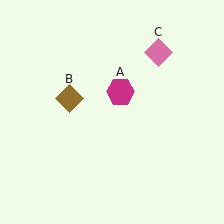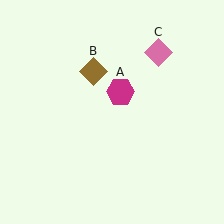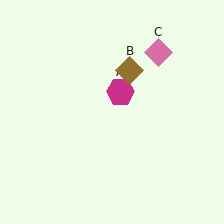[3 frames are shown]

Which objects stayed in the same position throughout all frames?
Magenta hexagon (object A) and pink diamond (object C) remained stationary.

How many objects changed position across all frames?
1 object changed position: brown diamond (object B).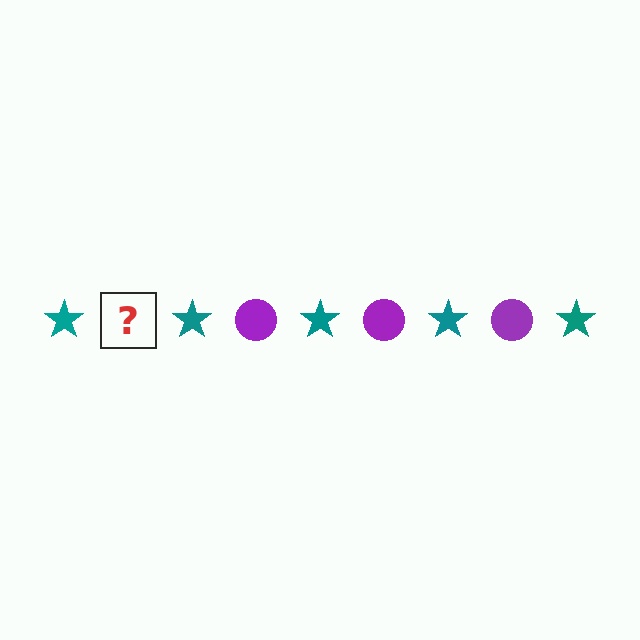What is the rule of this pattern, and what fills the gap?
The rule is that the pattern alternates between teal star and purple circle. The gap should be filled with a purple circle.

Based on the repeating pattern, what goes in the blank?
The blank should be a purple circle.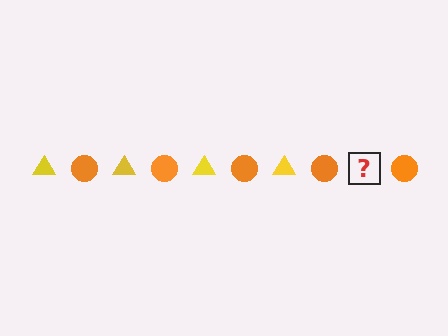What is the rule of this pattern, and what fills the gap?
The rule is that the pattern alternates between yellow triangle and orange circle. The gap should be filled with a yellow triangle.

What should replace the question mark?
The question mark should be replaced with a yellow triangle.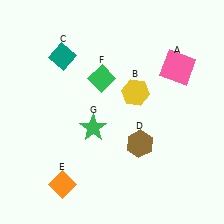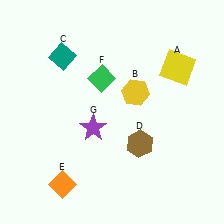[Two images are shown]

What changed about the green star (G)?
In Image 1, G is green. In Image 2, it changed to purple.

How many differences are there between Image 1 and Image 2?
There are 2 differences between the two images.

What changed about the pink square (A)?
In Image 1, A is pink. In Image 2, it changed to yellow.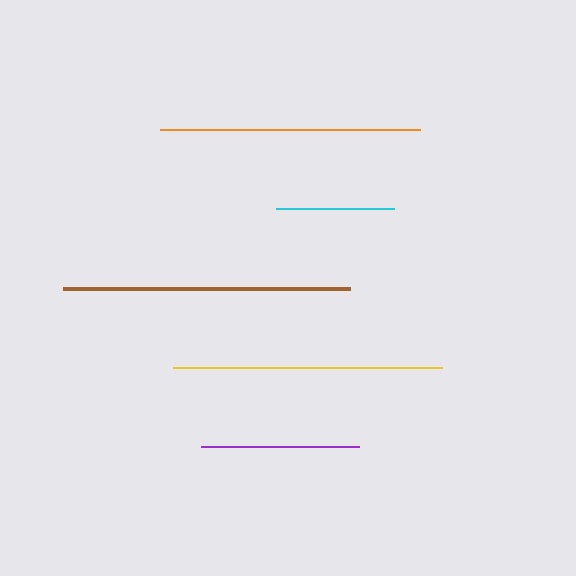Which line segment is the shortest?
The cyan line is the shortest at approximately 118 pixels.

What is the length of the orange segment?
The orange segment is approximately 260 pixels long.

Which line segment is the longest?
The brown line is the longest at approximately 287 pixels.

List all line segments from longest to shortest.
From longest to shortest: brown, yellow, orange, purple, cyan.